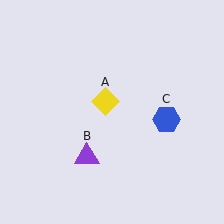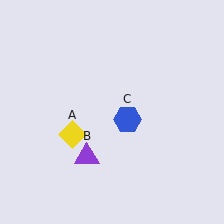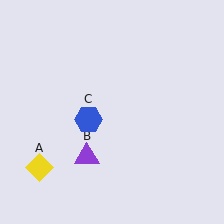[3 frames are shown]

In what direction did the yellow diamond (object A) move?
The yellow diamond (object A) moved down and to the left.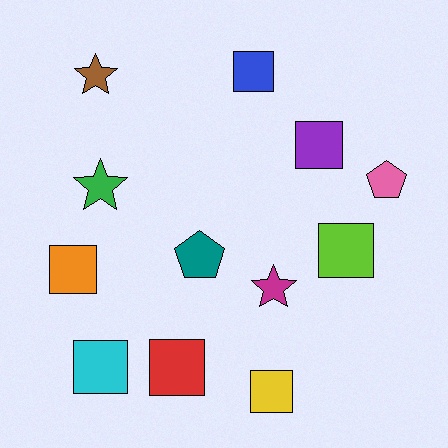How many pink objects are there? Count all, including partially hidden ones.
There is 1 pink object.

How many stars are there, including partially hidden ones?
There are 3 stars.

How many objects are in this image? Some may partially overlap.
There are 12 objects.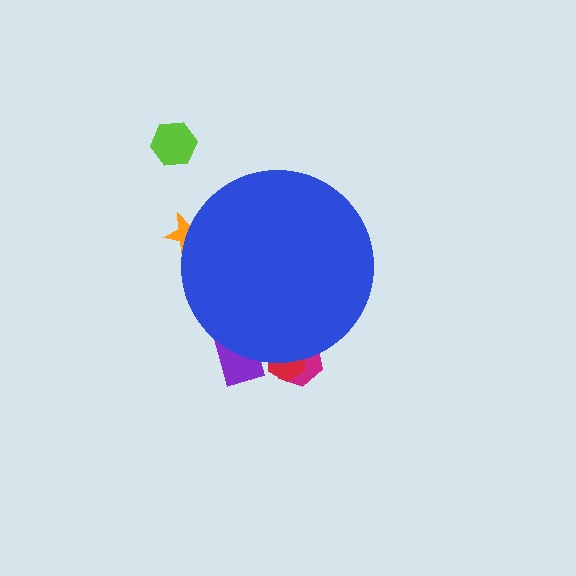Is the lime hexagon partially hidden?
No, the lime hexagon is fully visible.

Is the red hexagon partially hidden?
Yes, the red hexagon is partially hidden behind the blue circle.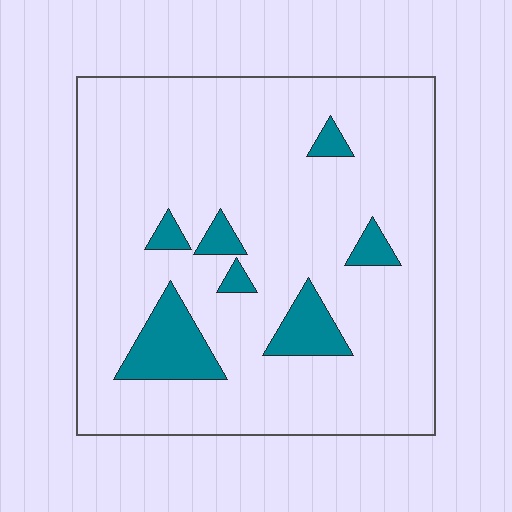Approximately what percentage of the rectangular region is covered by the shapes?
Approximately 10%.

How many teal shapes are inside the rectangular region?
7.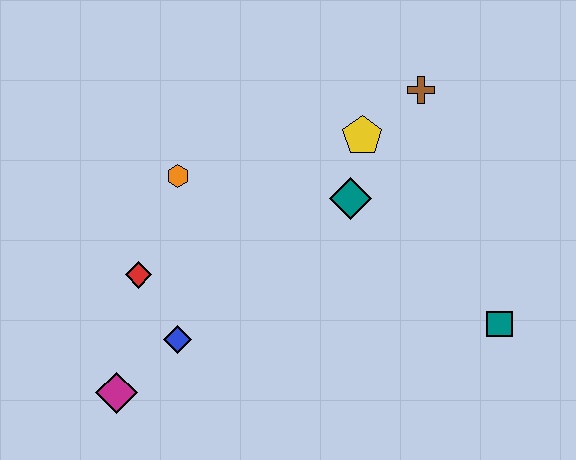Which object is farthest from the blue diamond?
The brown cross is farthest from the blue diamond.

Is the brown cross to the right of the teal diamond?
Yes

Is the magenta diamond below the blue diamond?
Yes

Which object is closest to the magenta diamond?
The blue diamond is closest to the magenta diamond.